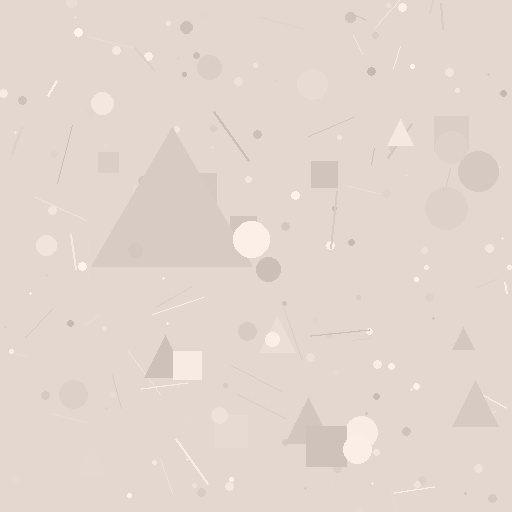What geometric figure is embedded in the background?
A triangle is embedded in the background.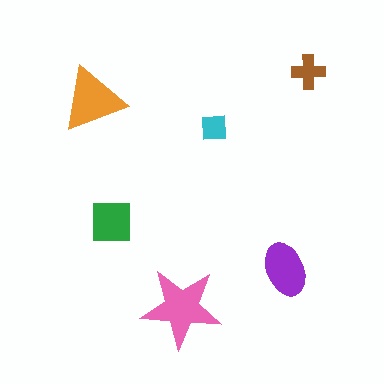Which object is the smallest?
The cyan square.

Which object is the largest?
The pink star.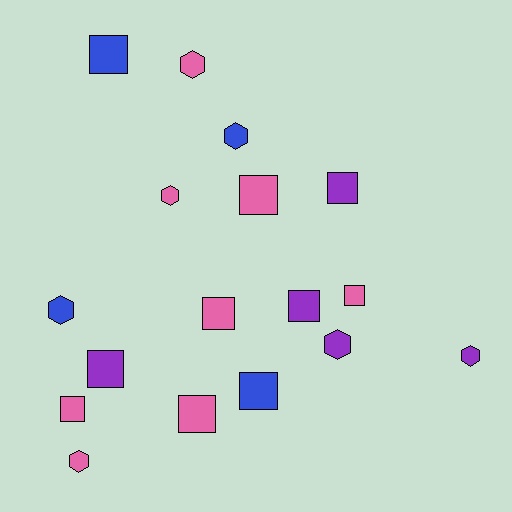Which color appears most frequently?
Pink, with 8 objects.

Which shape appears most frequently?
Square, with 10 objects.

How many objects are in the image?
There are 17 objects.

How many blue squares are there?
There are 2 blue squares.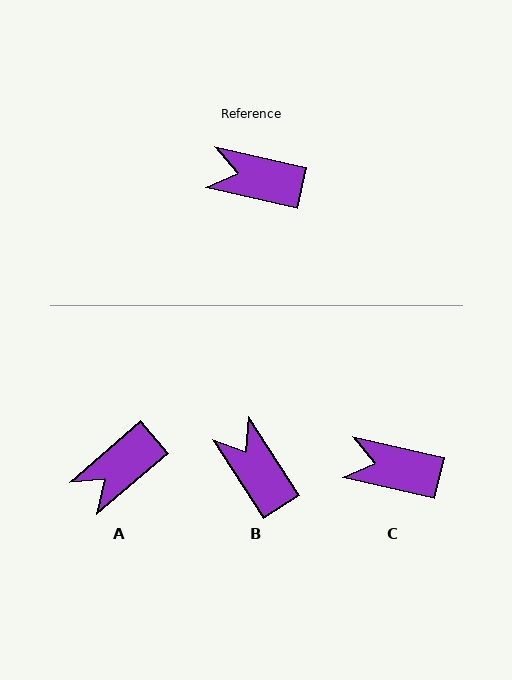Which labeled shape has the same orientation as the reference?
C.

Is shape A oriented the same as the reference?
No, it is off by about 53 degrees.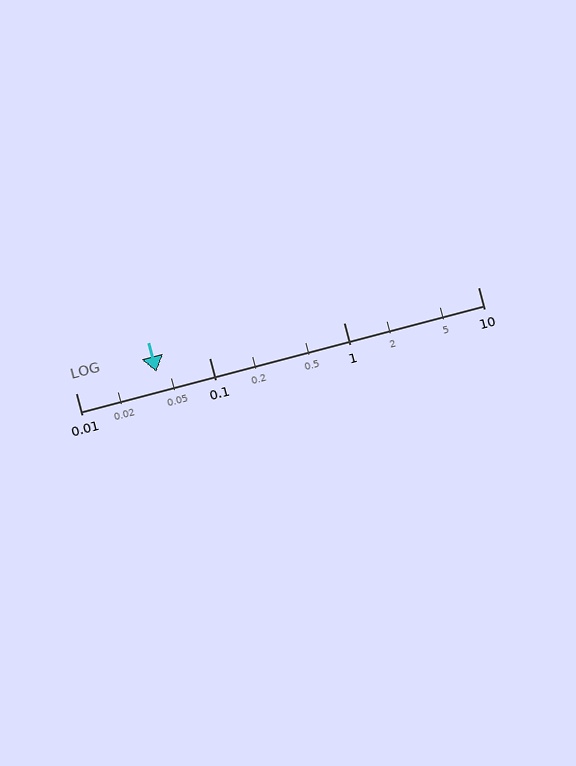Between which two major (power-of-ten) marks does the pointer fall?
The pointer is between 0.01 and 0.1.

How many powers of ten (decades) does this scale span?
The scale spans 3 decades, from 0.01 to 10.